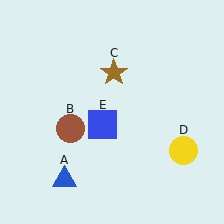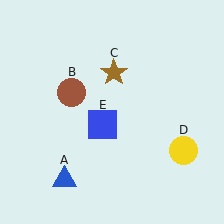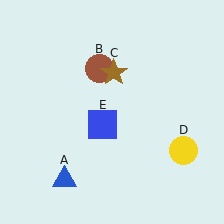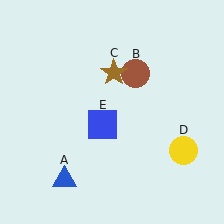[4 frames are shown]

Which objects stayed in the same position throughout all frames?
Blue triangle (object A) and brown star (object C) and yellow circle (object D) and blue square (object E) remained stationary.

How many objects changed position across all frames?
1 object changed position: brown circle (object B).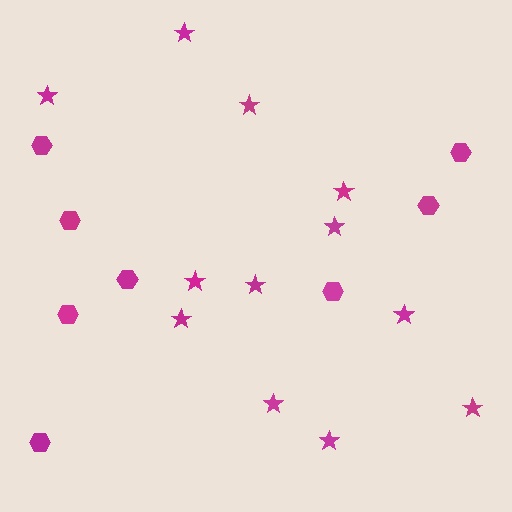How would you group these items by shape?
There are 2 groups: one group of stars (12) and one group of hexagons (8).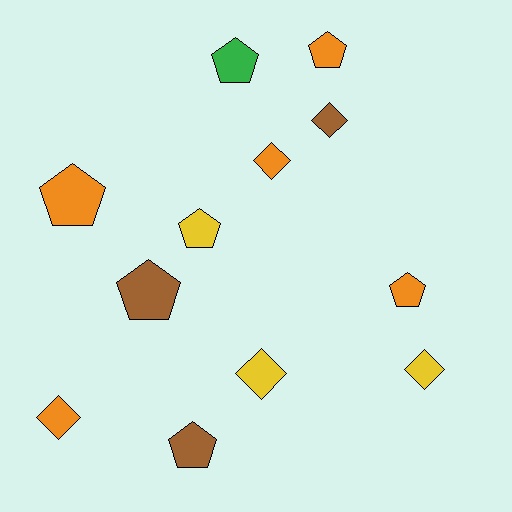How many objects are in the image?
There are 12 objects.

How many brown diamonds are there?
There is 1 brown diamond.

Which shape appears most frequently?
Pentagon, with 7 objects.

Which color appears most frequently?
Orange, with 5 objects.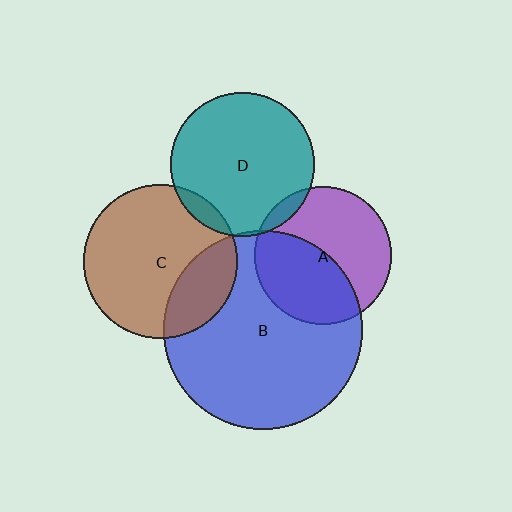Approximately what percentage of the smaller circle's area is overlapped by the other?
Approximately 5%.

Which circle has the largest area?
Circle B (blue).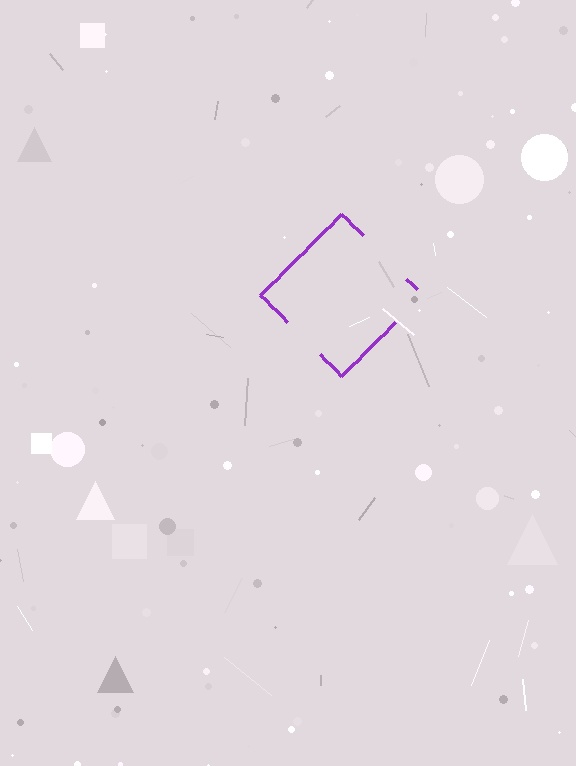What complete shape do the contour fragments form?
The contour fragments form a diamond.